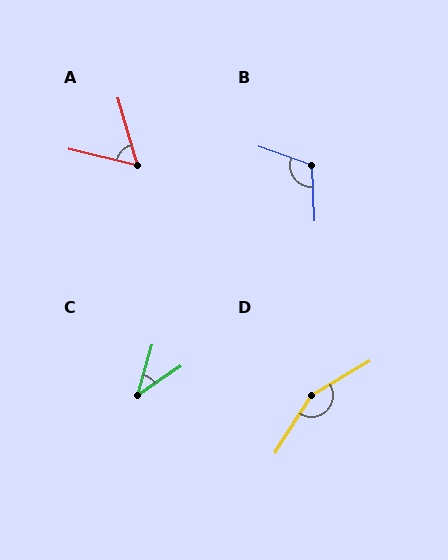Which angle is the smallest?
C, at approximately 39 degrees.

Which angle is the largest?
D, at approximately 154 degrees.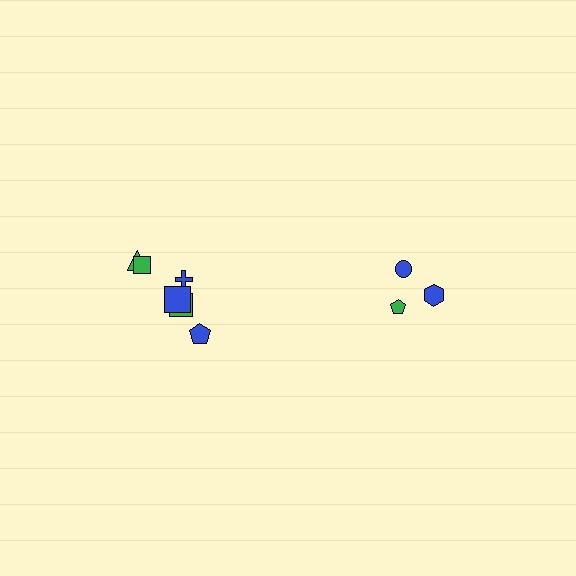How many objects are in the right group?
There are 3 objects.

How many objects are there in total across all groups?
There are 9 objects.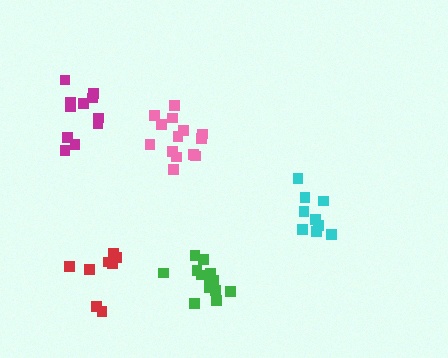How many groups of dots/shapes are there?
There are 5 groups.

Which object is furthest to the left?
The magenta cluster is leftmost.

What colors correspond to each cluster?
The clusters are colored: cyan, green, magenta, red, pink.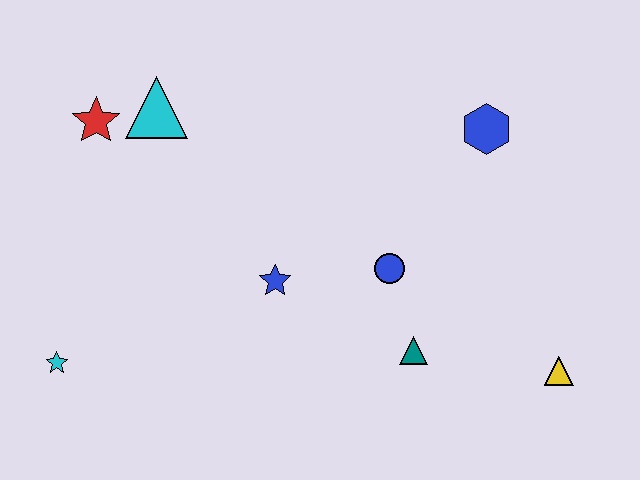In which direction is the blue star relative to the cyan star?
The blue star is to the right of the cyan star.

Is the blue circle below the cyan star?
No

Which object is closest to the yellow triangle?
The teal triangle is closest to the yellow triangle.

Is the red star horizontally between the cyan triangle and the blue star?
No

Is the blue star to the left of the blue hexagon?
Yes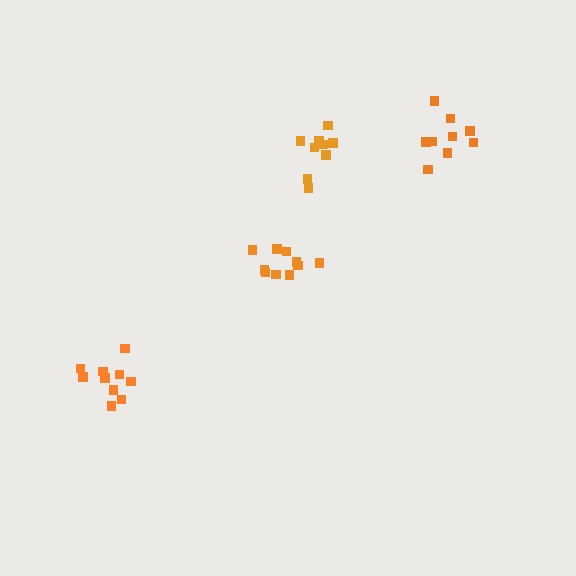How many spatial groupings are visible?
There are 4 spatial groupings.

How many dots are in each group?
Group 1: 10 dots, Group 2: 9 dots, Group 3: 10 dots, Group 4: 9 dots (38 total).